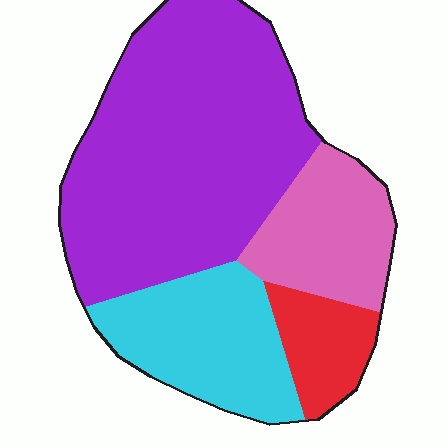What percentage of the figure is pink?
Pink takes up about one sixth (1/6) of the figure.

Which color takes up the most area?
Purple, at roughly 55%.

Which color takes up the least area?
Red, at roughly 10%.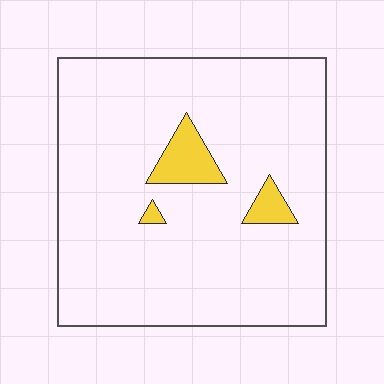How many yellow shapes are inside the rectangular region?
3.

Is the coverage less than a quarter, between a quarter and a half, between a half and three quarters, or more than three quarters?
Less than a quarter.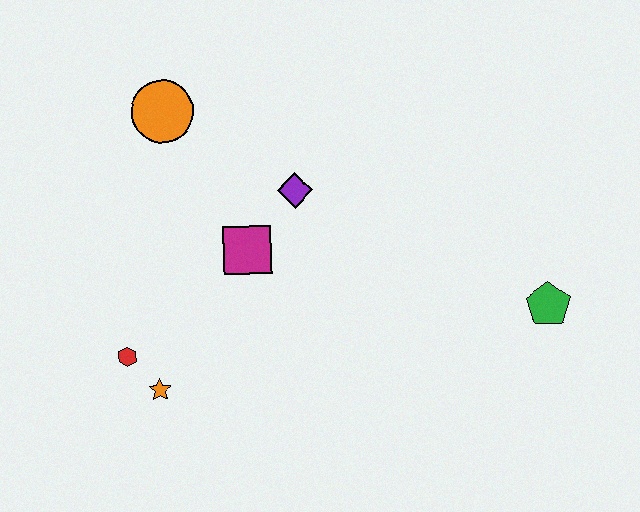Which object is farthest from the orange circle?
The green pentagon is farthest from the orange circle.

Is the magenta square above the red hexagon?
Yes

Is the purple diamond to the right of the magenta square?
Yes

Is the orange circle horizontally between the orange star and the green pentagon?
Yes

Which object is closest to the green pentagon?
The purple diamond is closest to the green pentagon.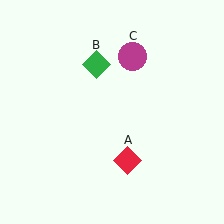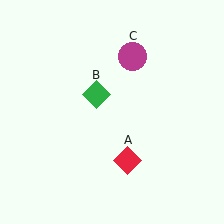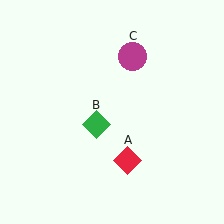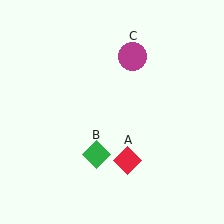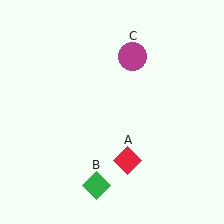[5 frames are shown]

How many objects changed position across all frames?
1 object changed position: green diamond (object B).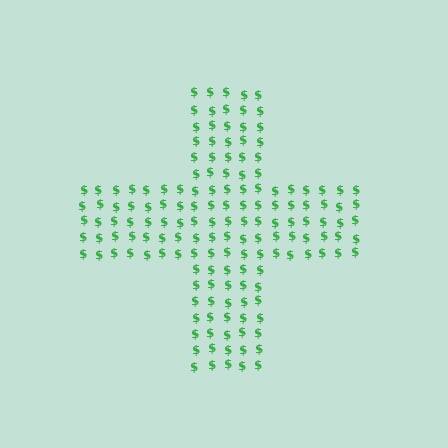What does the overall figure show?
The overall figure shows a cross.